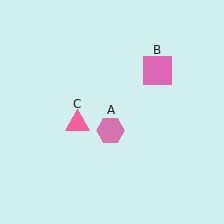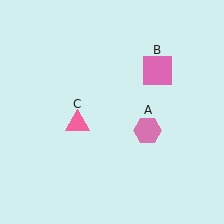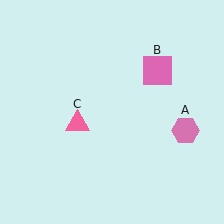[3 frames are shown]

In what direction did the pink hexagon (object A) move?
The pink hexagon (object A) moved right.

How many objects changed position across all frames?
1 object changed position: pink hexagon (object A).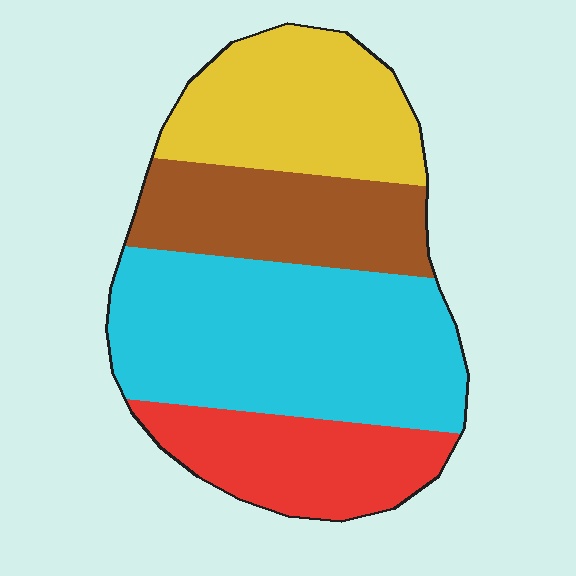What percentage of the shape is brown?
Brown covers about 20% of the shape.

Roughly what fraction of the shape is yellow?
Yellow covers 23% of the shape.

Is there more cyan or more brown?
Cyan.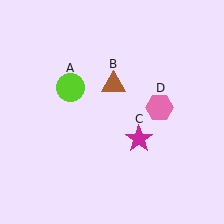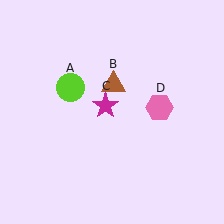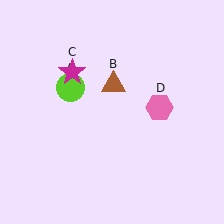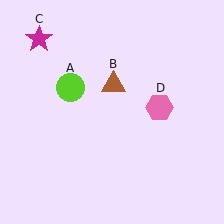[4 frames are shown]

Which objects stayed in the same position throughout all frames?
Lime circle (object A) and brown triangle (object B) and pink hexagon (object D) remained stationary.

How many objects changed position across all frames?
1 object changed position: magenta star (object C).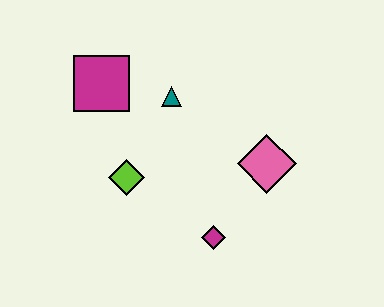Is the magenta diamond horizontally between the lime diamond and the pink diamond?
Yes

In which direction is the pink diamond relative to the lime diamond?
The pink diamond is to the right of the lime diamond.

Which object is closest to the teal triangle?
The magenta square is closest to the teal triangle.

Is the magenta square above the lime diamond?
Yes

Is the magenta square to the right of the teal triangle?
No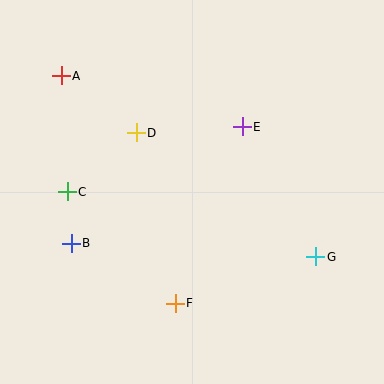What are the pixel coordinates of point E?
Point E is at (242, 127).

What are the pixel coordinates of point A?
Point A is at (61, 76).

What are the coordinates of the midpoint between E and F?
The midpoint between E and F is at (209, 215).